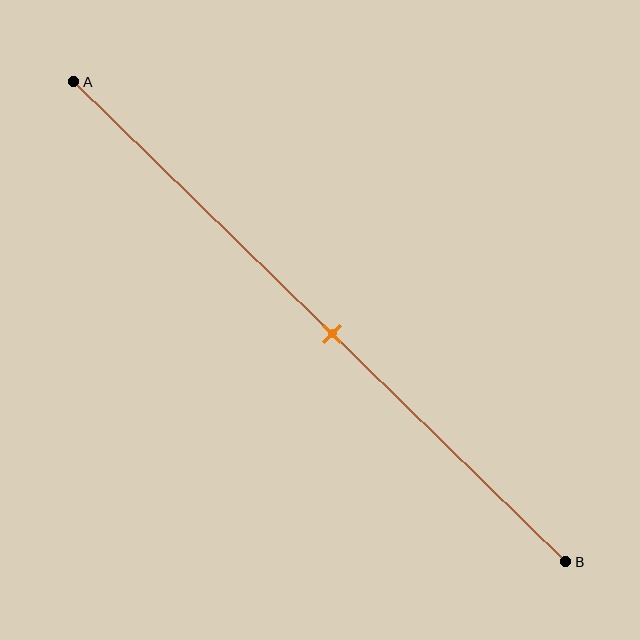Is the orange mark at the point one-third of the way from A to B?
No, the mark is at about 55% from A, not at the 33% one-third point.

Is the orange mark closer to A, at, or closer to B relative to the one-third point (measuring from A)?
The orange mark is closer to point B than the one-third point of segment AB.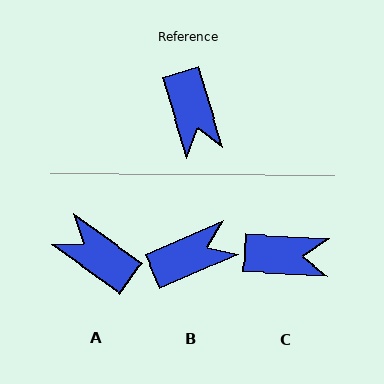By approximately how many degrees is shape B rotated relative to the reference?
Approximately 96 degrees counter-clockwise.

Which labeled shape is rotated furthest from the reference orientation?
A, about 143 degrees away.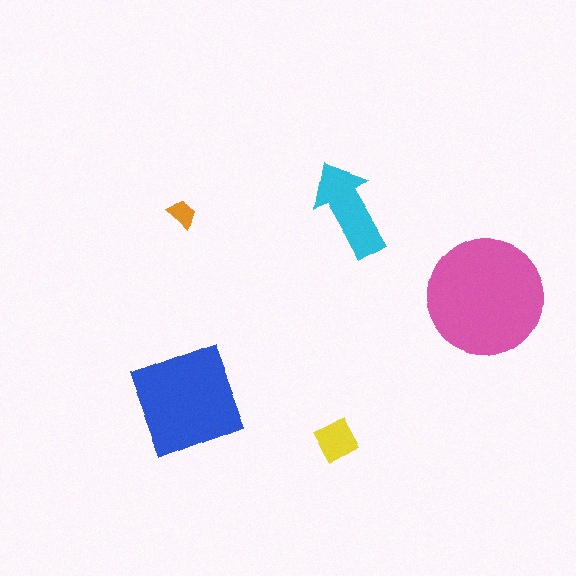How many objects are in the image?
There are 5 objects in the image.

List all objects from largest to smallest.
The pink circle, the blue square, the cyan arrow, the yellow diamond, the orange trapezoid.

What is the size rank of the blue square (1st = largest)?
2nd.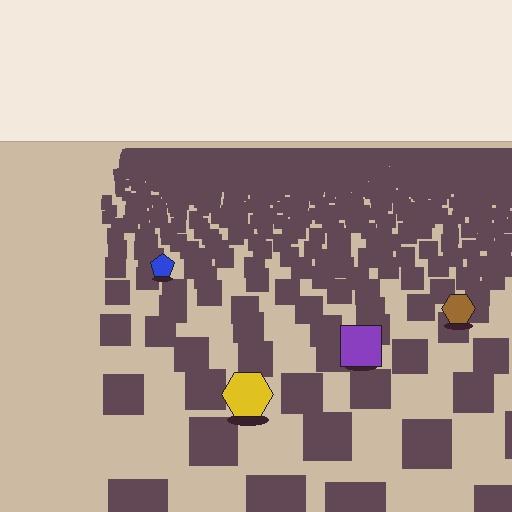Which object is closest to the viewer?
The yellow hexagon is closest. The texture marks near it are larger and more spread out.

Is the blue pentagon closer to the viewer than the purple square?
No. The purple square is closer — you can tell from the texture gradient: the ground texture is coarser near it.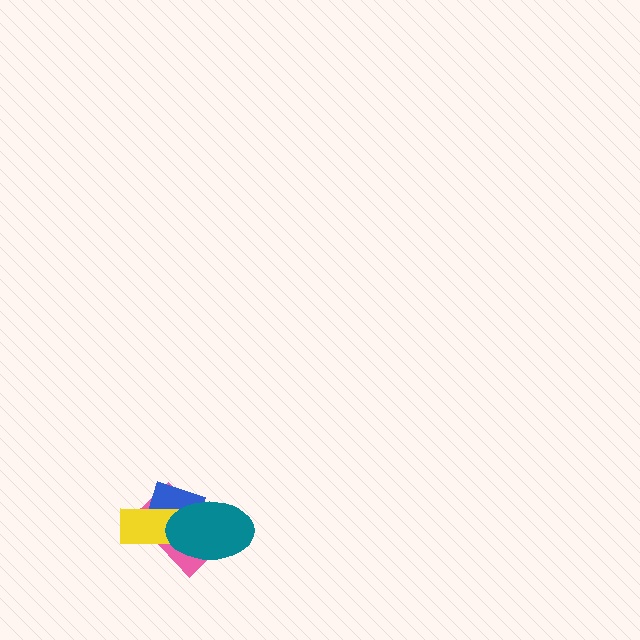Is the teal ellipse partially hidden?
No, no other shape covers it.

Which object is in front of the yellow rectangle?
The teal ellipse is in front of the yellow rectangle.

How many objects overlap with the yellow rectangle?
3 objects overlap with the yellow rectangle.